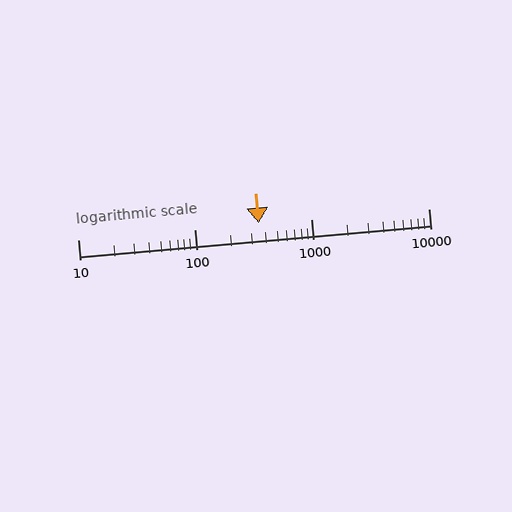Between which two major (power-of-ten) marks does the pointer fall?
The pointer is between 100 and 1000.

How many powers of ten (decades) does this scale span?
The scale spans 3 decades, from 10 to 10000.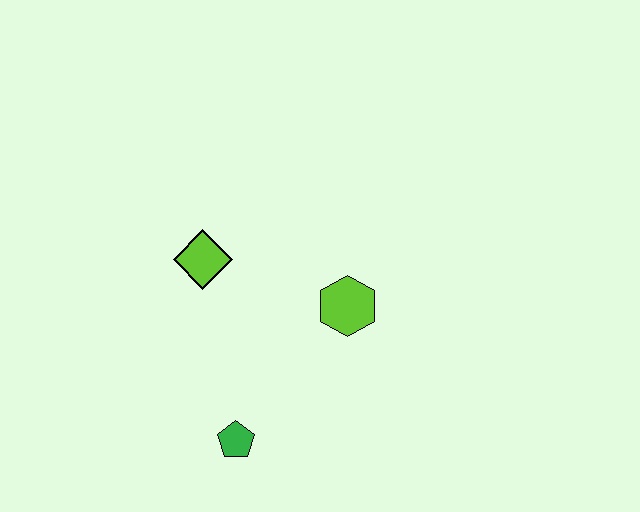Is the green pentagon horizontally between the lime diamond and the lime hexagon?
Yes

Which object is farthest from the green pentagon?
The lime diamond is farthest from the green pentagon.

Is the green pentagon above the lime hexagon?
No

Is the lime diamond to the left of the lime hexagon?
Yes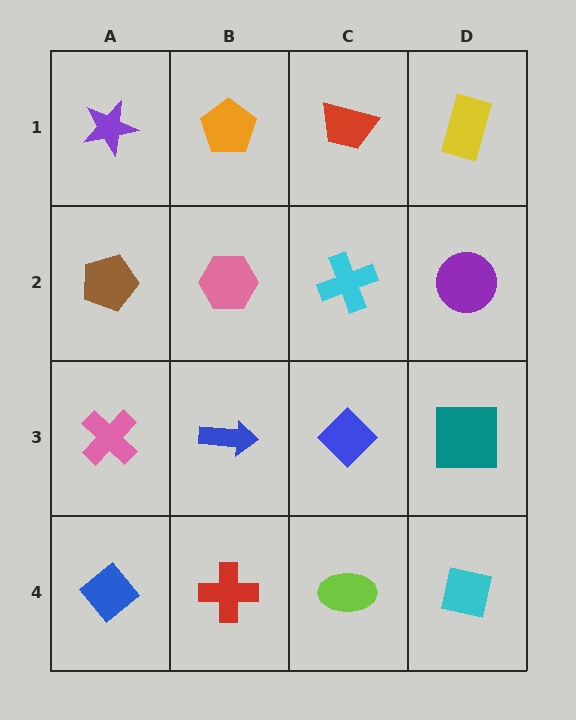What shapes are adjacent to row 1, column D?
A purple circle (row 2, column D), a red trapezoid (row 1, column C).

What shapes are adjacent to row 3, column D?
A purple circle (row 2, column D), a cyan square (row 4, column D), a blue diamond (row 3, column C).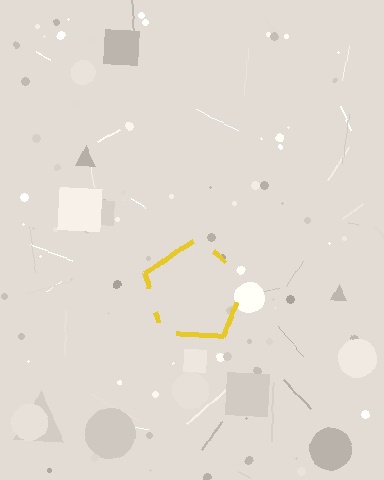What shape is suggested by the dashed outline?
The dashed outline suggests a pentagon.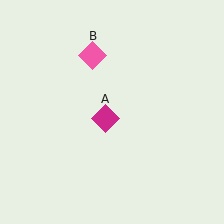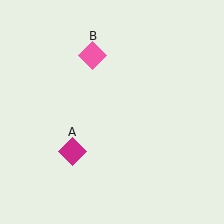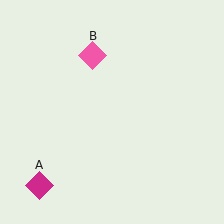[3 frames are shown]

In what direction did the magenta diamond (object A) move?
The magenta diamond (object A) moved down and to the left.